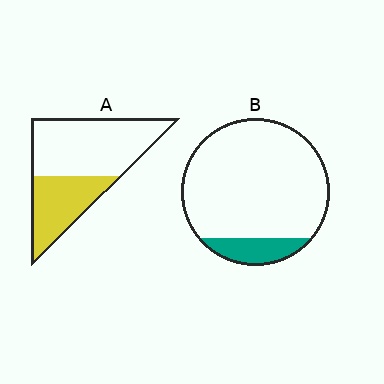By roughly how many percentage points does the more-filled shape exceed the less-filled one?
By roughly 25 percentage points (A over B).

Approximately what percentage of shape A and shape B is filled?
A is approximately 35% and B is approximately 15%.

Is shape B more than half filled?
No.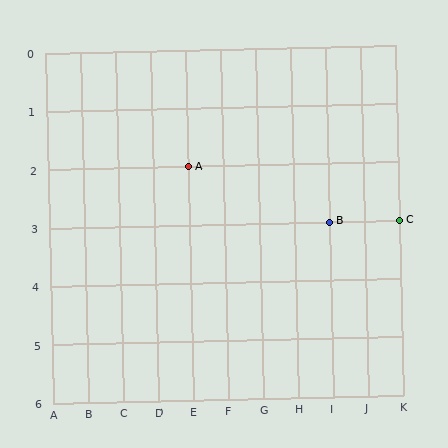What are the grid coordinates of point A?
Point A is at grid coordinates (E, 2).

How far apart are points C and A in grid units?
Points C and A are 6 columns and 1 row apart (about 6.1 grid units diagonally).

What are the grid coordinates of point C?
Point C is at grid coordinates (K, 3).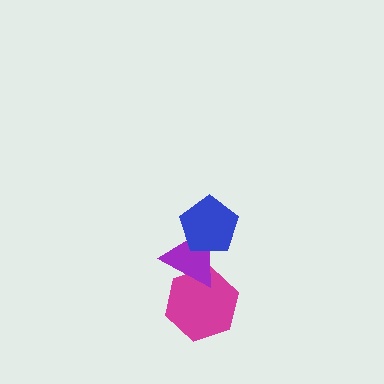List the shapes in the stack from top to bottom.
From top to bottom: the blue pentagon, the purple triangle, the magenta hexagon.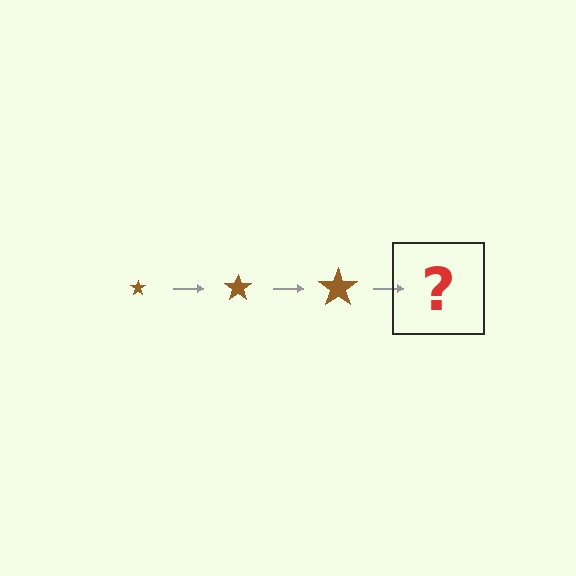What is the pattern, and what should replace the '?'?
The pattern is that the star gets progressively larger each step. The '?' should be a brown star, larger than the previous one.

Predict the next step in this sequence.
The next step is a brown star, larger than the previous one.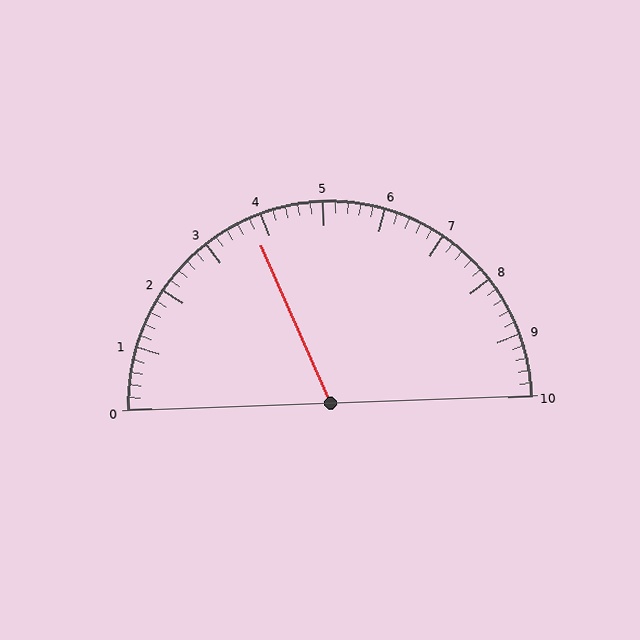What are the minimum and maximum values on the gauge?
The gauge ranges from 0 to 10.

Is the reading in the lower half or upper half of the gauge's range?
The reading is in the lower half of the range (0 to 10).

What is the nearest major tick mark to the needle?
The nearest major tick mark is 4.